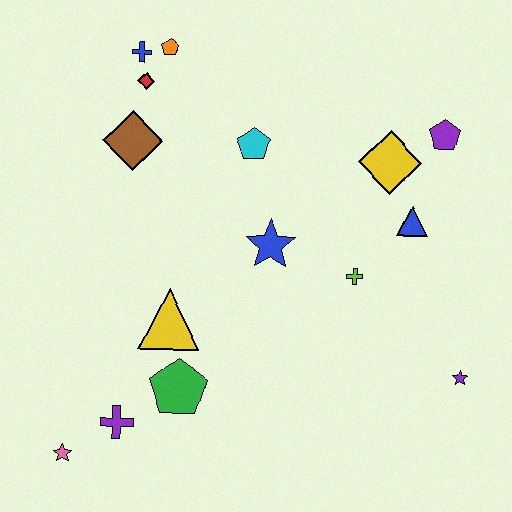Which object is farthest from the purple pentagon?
The pink star is farthest from the purple pentagon.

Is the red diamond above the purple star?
Yes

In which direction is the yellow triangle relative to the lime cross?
The yellow triangle is to the left of the lime cross.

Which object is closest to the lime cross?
The blue triangle is closest to the lime cross.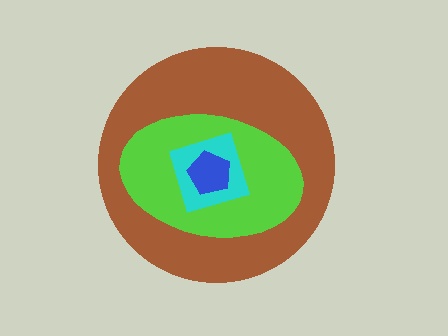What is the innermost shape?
The blue pentagon.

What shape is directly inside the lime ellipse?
The cyan square.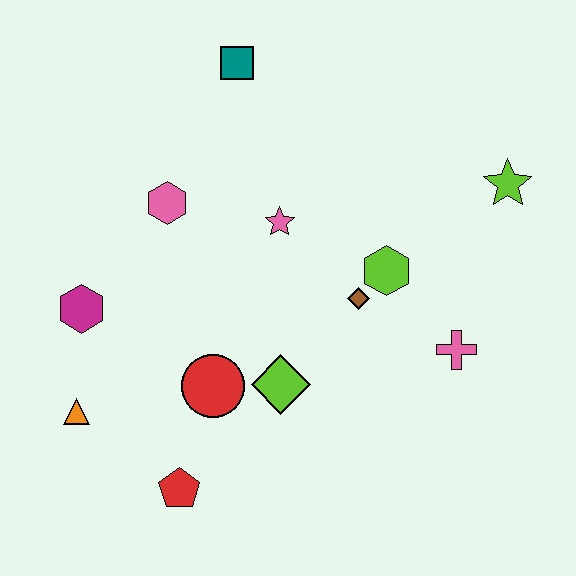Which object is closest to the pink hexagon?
The pink star is closest to the pink hexagon.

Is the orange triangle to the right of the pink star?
No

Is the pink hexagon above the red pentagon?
Yes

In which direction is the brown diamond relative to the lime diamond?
The brown diamond is above the lime diamond.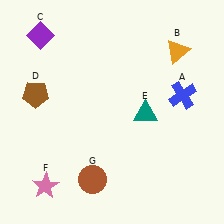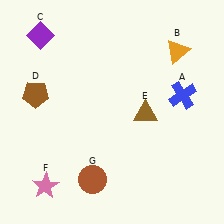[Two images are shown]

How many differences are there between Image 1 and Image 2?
There is 1 difference between the two images.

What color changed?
The triangle (E) changed from teal in Image 1 to brown in Image 2.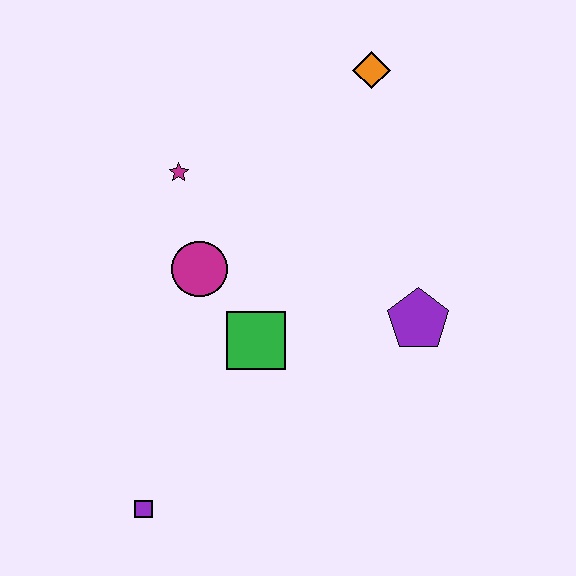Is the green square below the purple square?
No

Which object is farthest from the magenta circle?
The orange diamond is farthest from the magenta circle.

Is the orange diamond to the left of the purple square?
No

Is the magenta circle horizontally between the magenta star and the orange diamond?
Yes